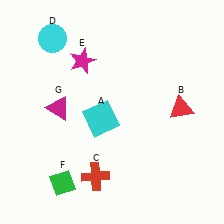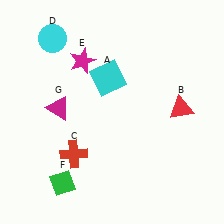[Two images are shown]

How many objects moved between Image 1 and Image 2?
2 objects moved between the two images.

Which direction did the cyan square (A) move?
The cyan square (A) moved up.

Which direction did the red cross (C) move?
The red cross (C) moved up.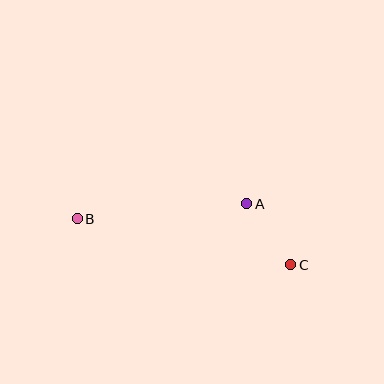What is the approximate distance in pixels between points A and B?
The distance between A and B is approximately 170 pixels.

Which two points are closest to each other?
Points A and C are closest to each other.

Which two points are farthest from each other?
Points B and C are farthest from each other.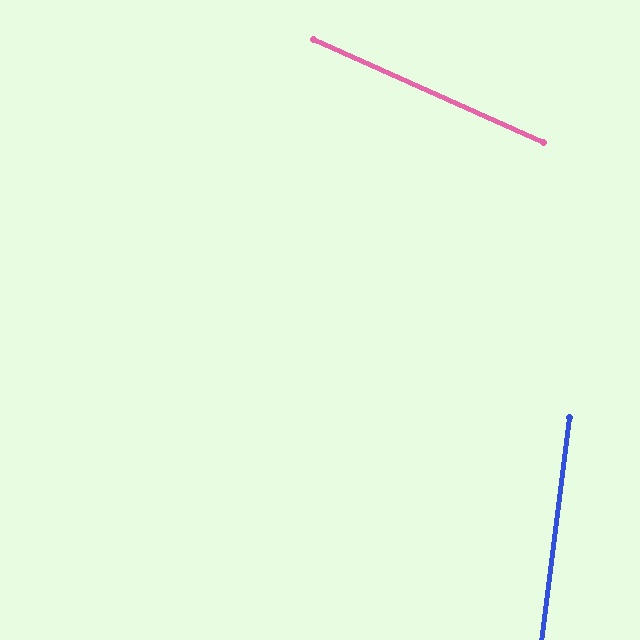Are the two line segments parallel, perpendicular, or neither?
Neither parallel nor perpendicular — they differ by about 73°.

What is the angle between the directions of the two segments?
Approximately 73 degrees.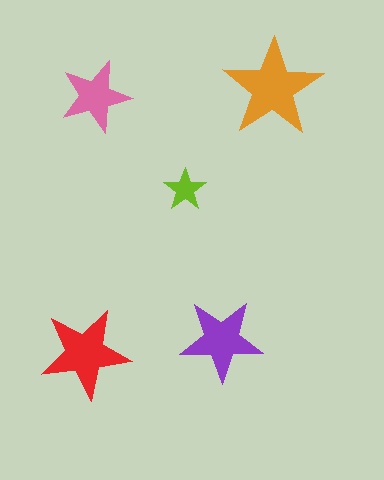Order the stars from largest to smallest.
the orange one, the red one, the purple one, the pink one, the lime one.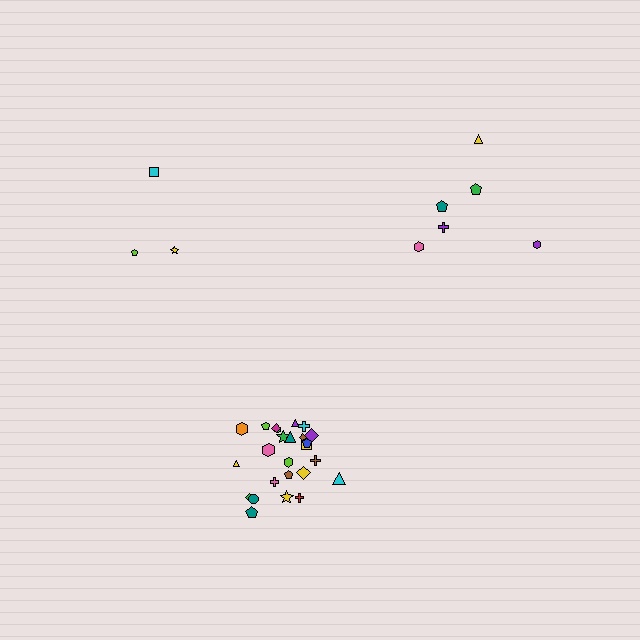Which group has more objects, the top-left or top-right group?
The top-right group.